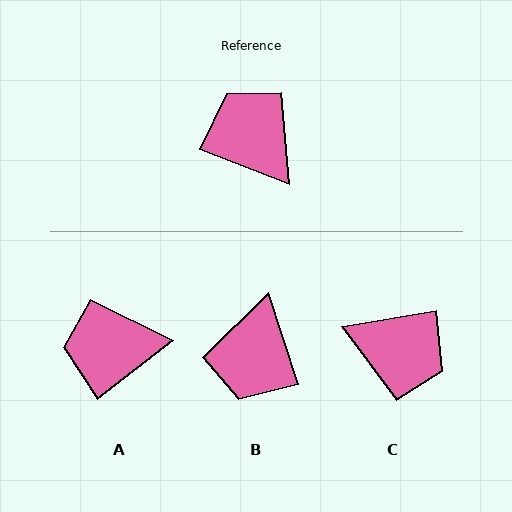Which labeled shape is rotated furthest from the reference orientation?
C, about 149 degrees away.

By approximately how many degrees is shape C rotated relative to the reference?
Approximately 149 degrees clockwise.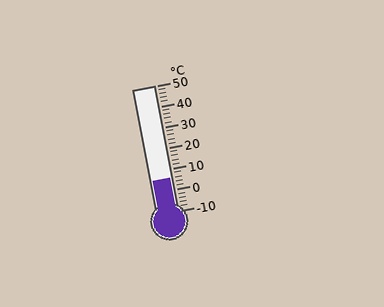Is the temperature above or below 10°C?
The temperature is below 10°C.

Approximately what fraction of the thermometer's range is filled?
The thermometer is filled to approximately 25% of its range.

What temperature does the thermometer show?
The thermometer shows approximately 6°C.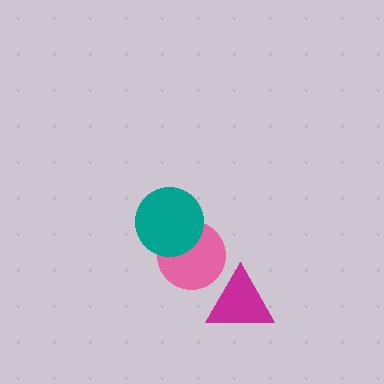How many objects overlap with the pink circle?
1 object overlaps with the pink circle.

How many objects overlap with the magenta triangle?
0 objects overlap with the magenta triangle.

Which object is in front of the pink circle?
The teal circle is in front of the pink circle.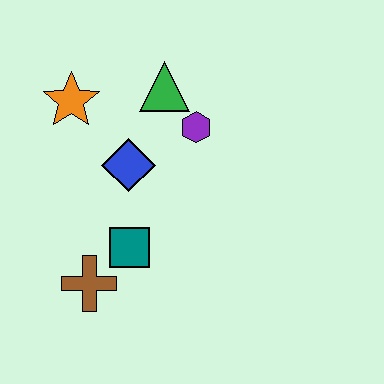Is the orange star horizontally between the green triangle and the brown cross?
No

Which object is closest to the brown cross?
The teal square is closest to the brown cross.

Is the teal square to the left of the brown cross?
No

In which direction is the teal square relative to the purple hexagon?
The teal square is below the purple hexagon.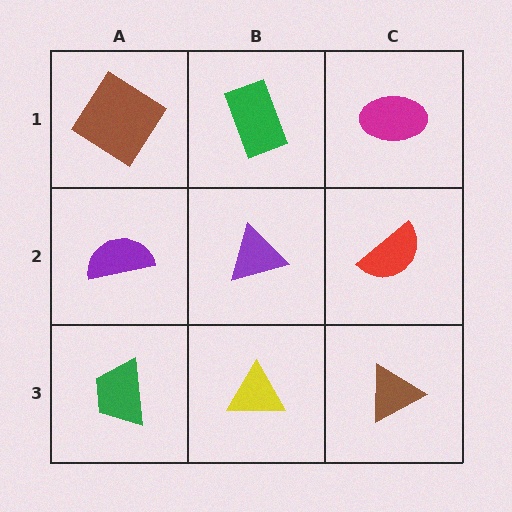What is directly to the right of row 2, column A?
A purple triangle.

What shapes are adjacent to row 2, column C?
A magenta ellipse (row 1, column C), a brown triangle (row 3, column C), a purple triangle (row 2, column B).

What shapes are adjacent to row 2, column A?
A brown diamond (row 1, column A), a green trapezoid (row 3, column A), a purple triangle (row 2, column B).